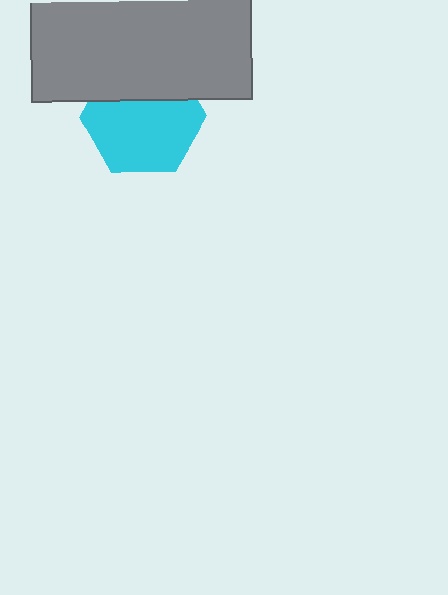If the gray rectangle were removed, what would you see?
You would see the complete cyan hexagon.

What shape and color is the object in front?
The object in front is a gray rectangle.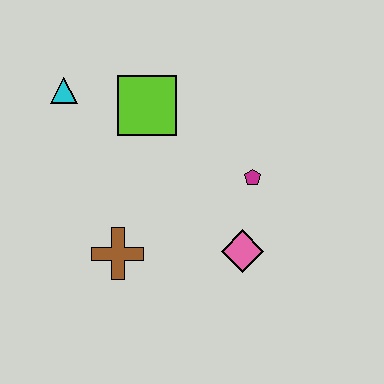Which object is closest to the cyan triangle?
The lime square is closest to the cyan triangle.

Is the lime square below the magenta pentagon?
No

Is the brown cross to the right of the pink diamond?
No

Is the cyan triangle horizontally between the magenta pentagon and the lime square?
No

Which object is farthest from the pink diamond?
The cyan triangle is farthest from the pink diamond.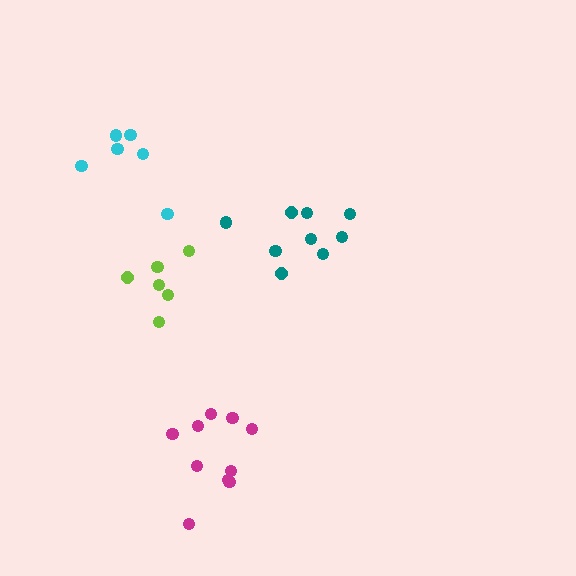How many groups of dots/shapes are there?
There are 4 groups.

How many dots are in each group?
Group 1: 9 dots, Group 2: 6 dots, Group 3: 10 dots, Group 4: 6 dots (31 total).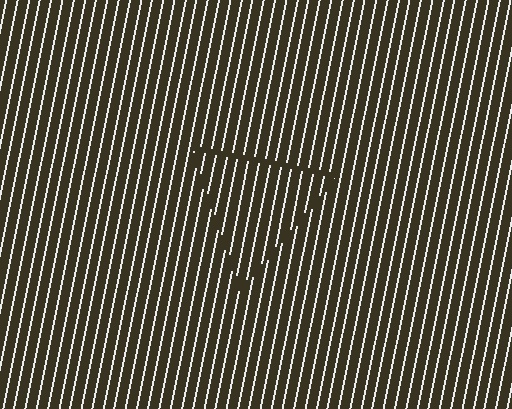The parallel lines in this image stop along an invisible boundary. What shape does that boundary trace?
An illusory triangle. The interior of the shape contains the same grating, shifted by half a period — the contour is defined by the phase discontinuity where line-ends from the inner and outer gratings abut.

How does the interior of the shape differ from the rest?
The interior of the shape contains the same grating, shifted by half a period — the contour is defined by the phase discontinuity where line-ends from the inner and outer gratings abut.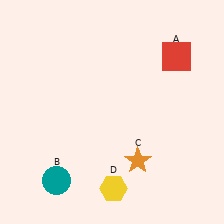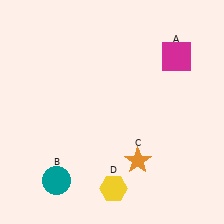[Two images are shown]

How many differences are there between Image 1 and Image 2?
There is 1 difference between the two images.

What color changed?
The square (A) changed from red in Image 1 to magenta in Image 2.